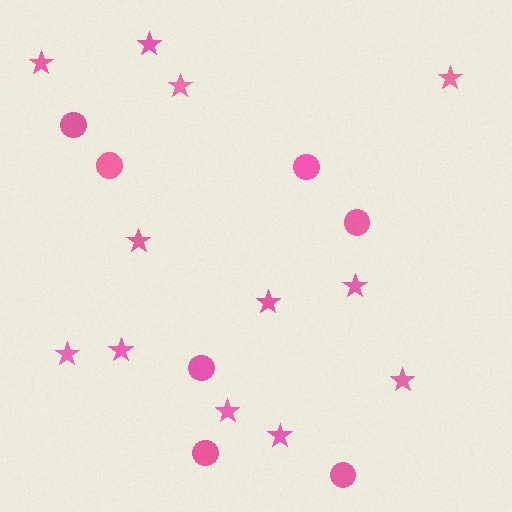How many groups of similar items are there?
There are 2 groups: one group of stars (12) and one group of circles (7).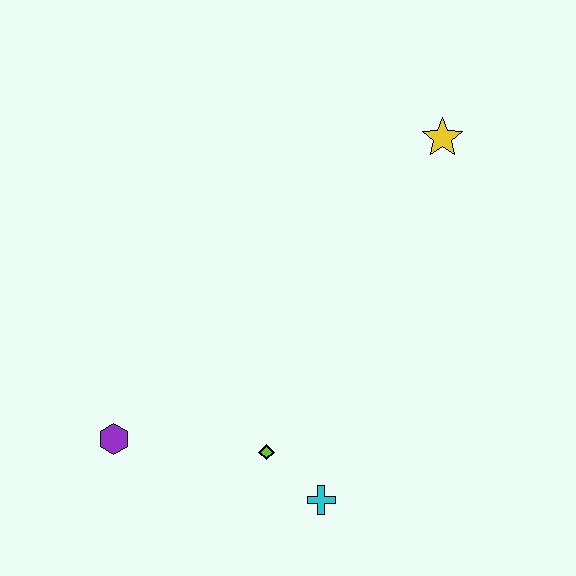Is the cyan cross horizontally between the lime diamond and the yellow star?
Yes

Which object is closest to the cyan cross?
The lime diamond is closest to the cyan cross.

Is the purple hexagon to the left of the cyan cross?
Yes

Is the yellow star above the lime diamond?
Yes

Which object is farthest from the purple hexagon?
The yellow star is farthest from the purple hexagon.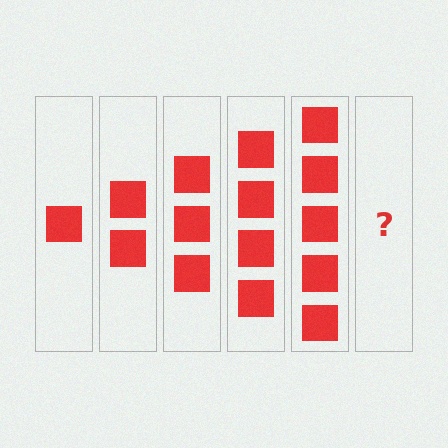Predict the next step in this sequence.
The next step is 6 squares.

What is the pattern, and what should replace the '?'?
The pattern is that each step adds one more square. The '?' should be 6 squares.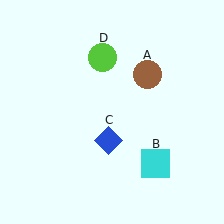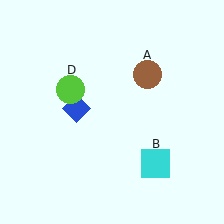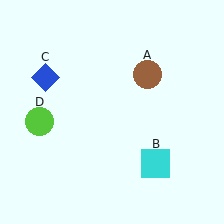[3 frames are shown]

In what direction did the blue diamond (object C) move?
The blue diamond (object C) moved up and to the left.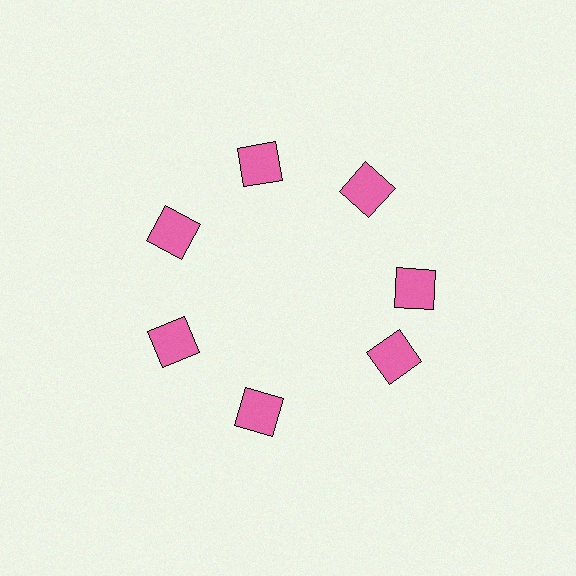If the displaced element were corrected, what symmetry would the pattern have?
It would have 7-fold rotational symmetry — the pattern would map onto itself every 51 degrees.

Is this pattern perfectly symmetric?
No. The 7 pink squares are arranged in a ring, but one element near the 5 o'clock position is rotated out of alignment along the ring, breaking the 7-fold rotational symmetry.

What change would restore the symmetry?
The symmetry would be restored by rotating it back into even spacing with its neighbors so that all 7 squares sit at equal angles and equal distance from the center.